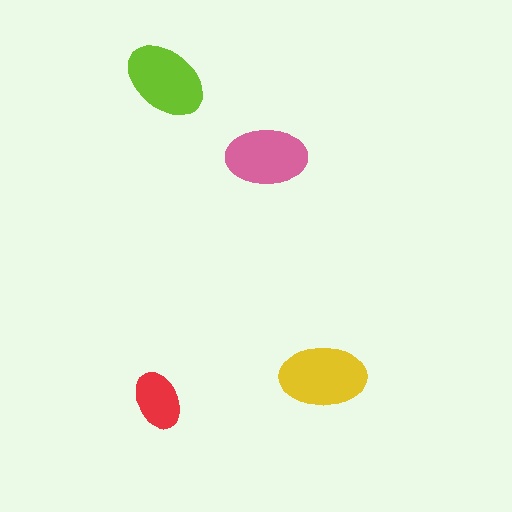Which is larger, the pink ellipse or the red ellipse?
The pink one.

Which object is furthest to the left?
The red ellipse is leftmost.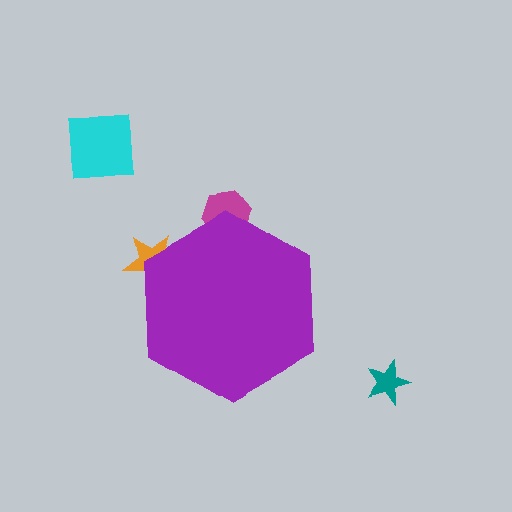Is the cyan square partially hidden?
No, the cyan square is fully visible.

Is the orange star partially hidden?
Yes, the orange star is partially hidden behind the purple hexagon.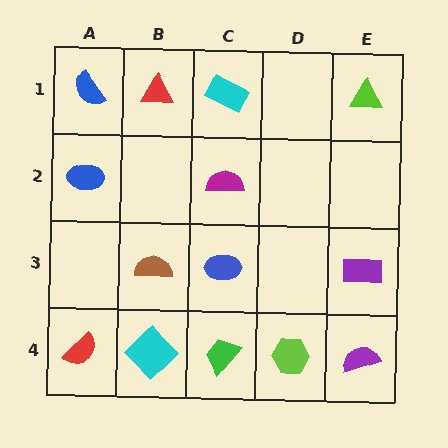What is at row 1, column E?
A lime triangle.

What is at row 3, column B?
A brown semicircle.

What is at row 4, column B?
A cyan diamond.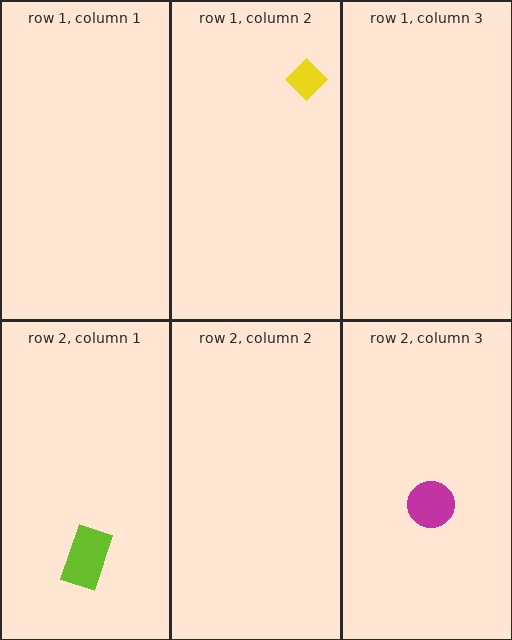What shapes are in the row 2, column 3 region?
The magenta circle.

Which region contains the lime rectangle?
The row 2, column 1 region.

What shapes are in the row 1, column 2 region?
The yellow diamond.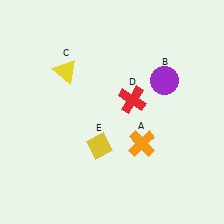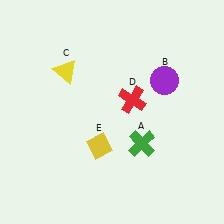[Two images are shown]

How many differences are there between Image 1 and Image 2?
There is 1 difference between the two images.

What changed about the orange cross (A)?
In Image 1, A is orange. In Image 2, it changed to green.